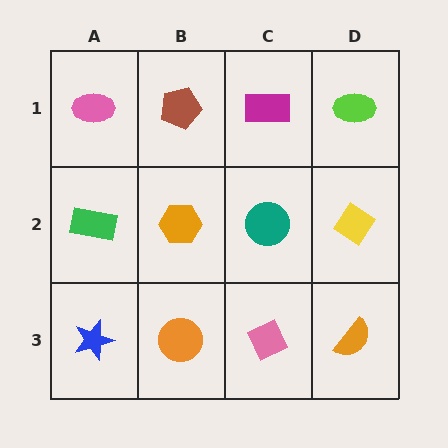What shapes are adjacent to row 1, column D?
A yellow diamond (row 2, column D), a magenta rectangle (row 1, column C).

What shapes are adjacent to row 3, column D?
A yellow diamond (row 2, column D), a pink diamond (row 3, column C).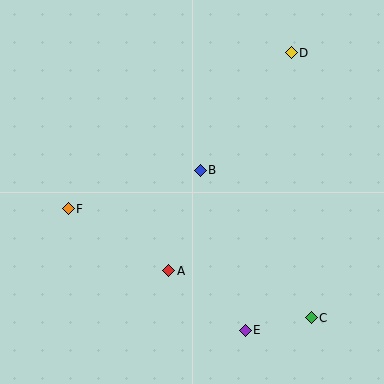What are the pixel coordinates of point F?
Point F is at (68, 209).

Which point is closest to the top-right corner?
Point D is closest to the top-right corner.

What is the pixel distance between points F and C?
The distance between F and C is 266 pixels.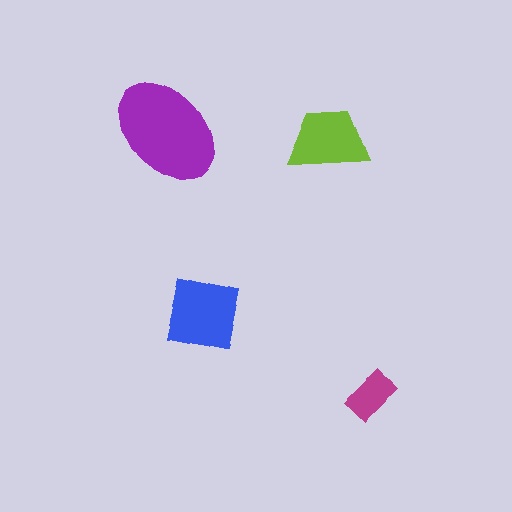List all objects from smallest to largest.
The magenta rectangle, the lime trapezoid, the blue square, the purple ellipse.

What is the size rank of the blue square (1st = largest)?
2nd.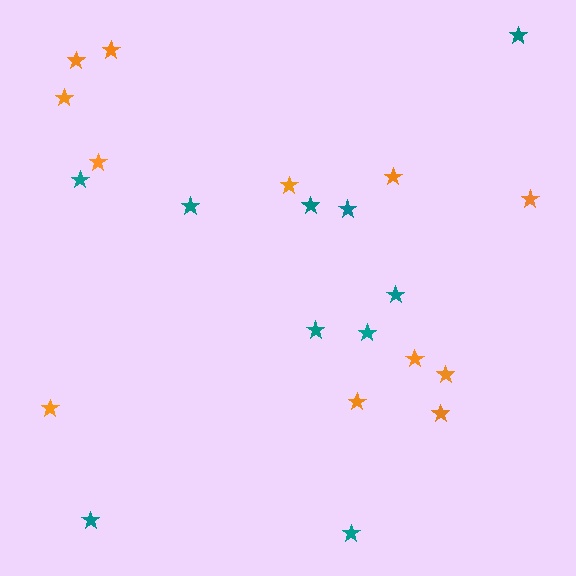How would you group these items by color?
There are 2 groups: one group of teal stars (10) and one group of orange stars (12).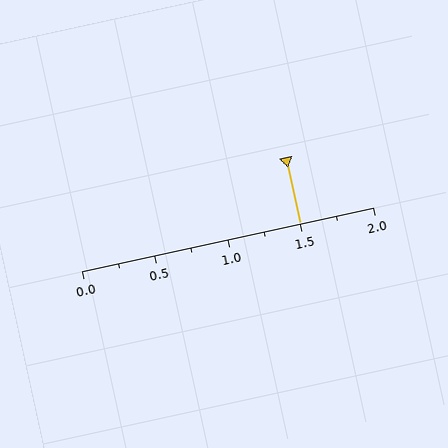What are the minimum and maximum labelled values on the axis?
The axis runs from 0.0 to 2.0.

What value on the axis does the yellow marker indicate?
The marker indicates approximately 1.5.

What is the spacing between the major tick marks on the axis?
The major ticks are spaced 0.5 apart.